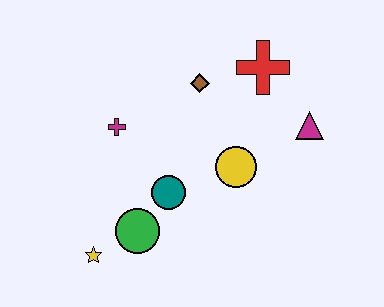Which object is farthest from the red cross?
The yellow star is farthest from the red cross.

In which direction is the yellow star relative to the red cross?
The yellow star is below the red cross.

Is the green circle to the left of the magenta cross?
No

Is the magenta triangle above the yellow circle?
Yes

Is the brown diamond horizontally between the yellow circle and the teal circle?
Yes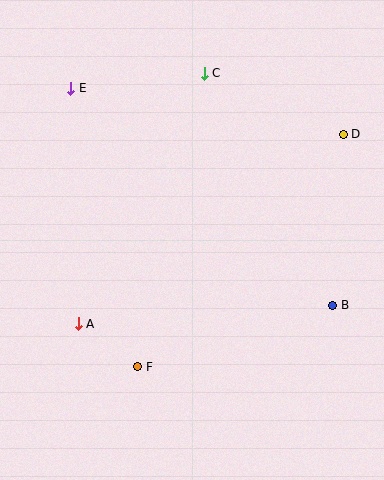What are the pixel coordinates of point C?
Point C is at (204, 73).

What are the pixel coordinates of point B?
Point B is at (333, 305).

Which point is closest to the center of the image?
Point F at (138, 367) is closest to the center.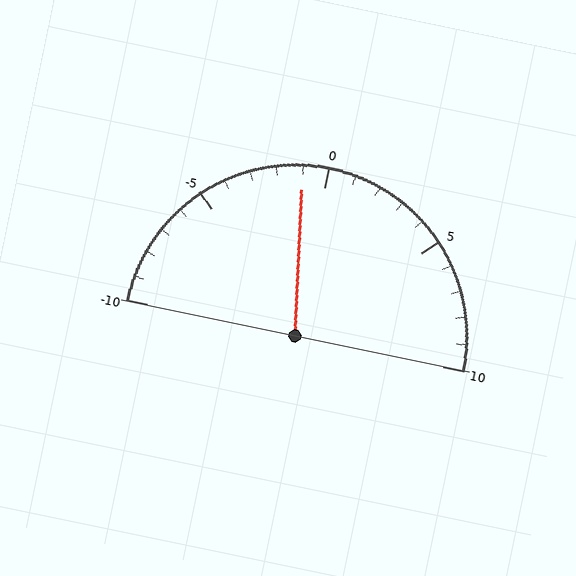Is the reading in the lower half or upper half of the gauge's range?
The reading is in the lower half of the range (-10 to 10).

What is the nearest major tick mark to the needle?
The nearest major tick mark is 0.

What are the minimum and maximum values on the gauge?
The gauge ranges from -10 to 10.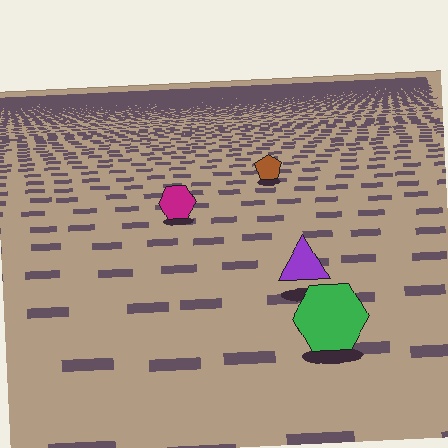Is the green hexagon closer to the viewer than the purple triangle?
Yes. The green hexagon is closer — you can tell from the texture gradient: the ground texture is coarser near it.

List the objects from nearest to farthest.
From nearest to farthest: the green hexagon, the purple triangle, the magenta hexagon, the brown pentagon.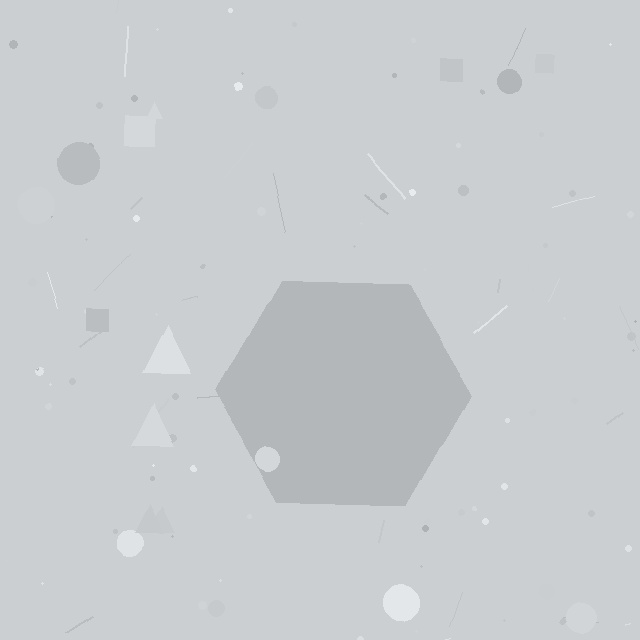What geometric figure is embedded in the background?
A hexagon is embedded in the background.